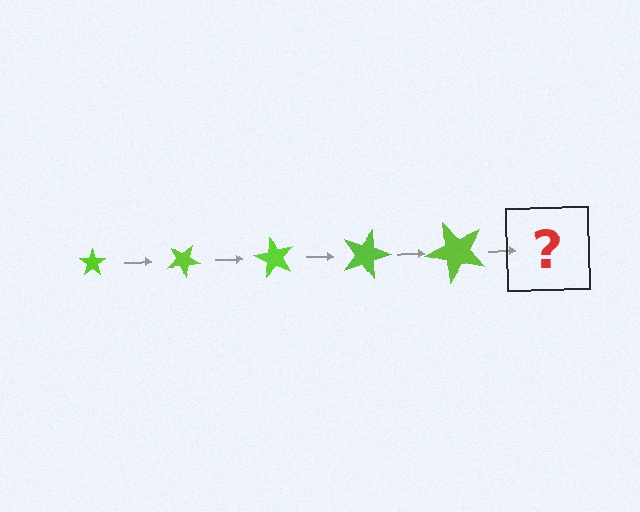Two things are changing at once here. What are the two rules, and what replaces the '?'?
The two rules are that the star grows larger each step and it rotates 30 degrees each step. The '?' should be a star, larger than the previous one and rotated 150 degrees from the start.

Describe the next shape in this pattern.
It should be a star, larger than the previous one and rotated 150 degrees from the start.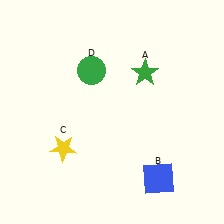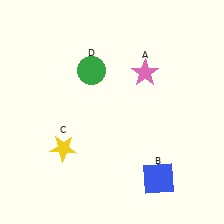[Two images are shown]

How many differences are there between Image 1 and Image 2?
There is 1 difference between the two images.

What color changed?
The star (A) changed from green in Image 1 to pink in Image 2.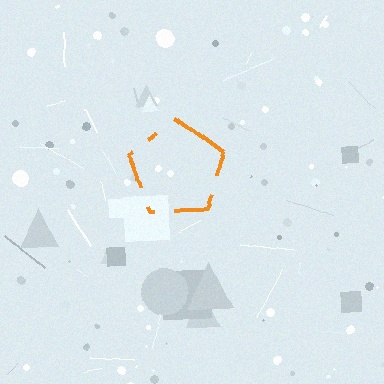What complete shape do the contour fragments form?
The contour fragments form a pentagon.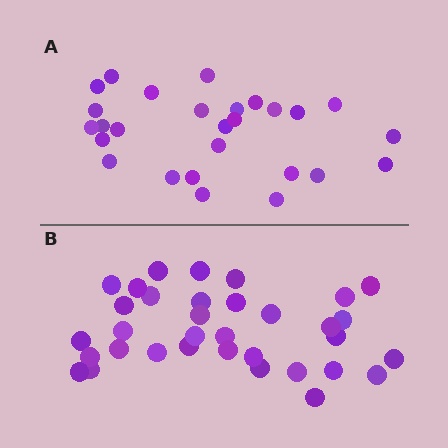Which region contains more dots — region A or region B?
Region B (the bottom region) has more dots.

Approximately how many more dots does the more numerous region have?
Region B has roughly 8 or so more dots than region A.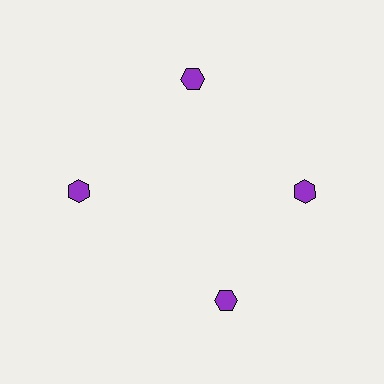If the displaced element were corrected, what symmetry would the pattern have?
It would have 4-fold rotational symmetry — the pattern would map onto itself every 90 degrees.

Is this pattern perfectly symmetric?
No. The 4 purple hexagons are arranged in a ring, but one element near the 6 o'clock position is rotated out of alignment along the ring, breaking the 4-fold rotational symmetry.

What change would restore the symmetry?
The symmetry would be restored by rotating it back into even spacing with its neighbors so that all 4 hexagons sit at equal angles and equal distance from the center.